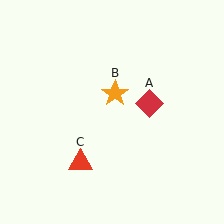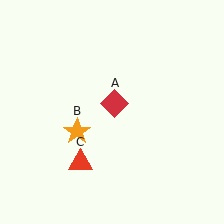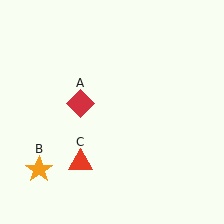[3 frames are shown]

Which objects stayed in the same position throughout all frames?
Red triangle (object C) remained stationary.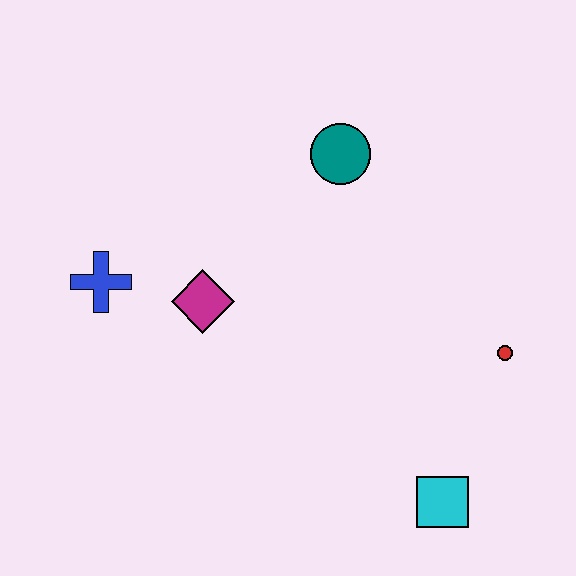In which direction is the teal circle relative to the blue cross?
The teal circle is to the right of the blue cross.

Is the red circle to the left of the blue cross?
No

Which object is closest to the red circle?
The cyan square is closest to the red circle.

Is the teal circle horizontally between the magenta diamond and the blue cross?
No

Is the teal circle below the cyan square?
No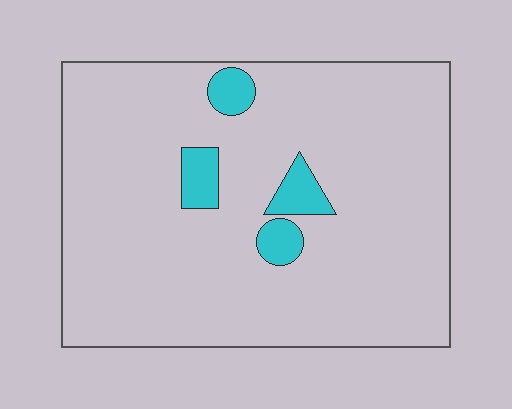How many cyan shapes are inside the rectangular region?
4.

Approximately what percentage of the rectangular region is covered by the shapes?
Approximately 10%.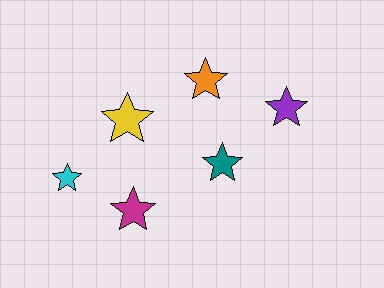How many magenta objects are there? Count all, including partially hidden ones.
There is 1 magenta object.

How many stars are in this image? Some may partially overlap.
There are 6 stars.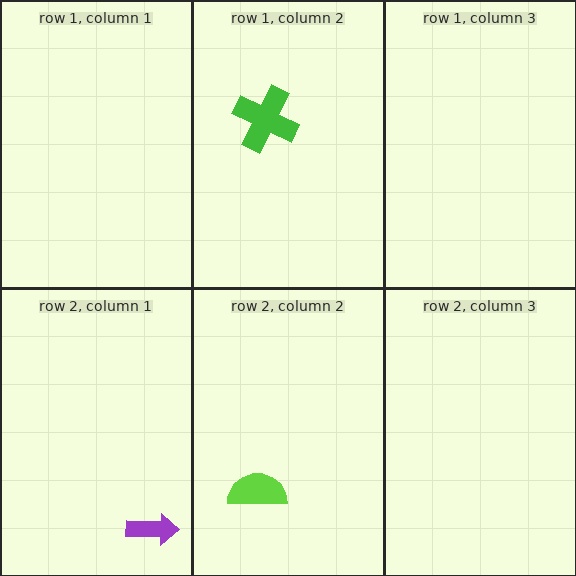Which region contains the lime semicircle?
The row 2, column 2 region.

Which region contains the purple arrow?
The row 2, column 1 region.